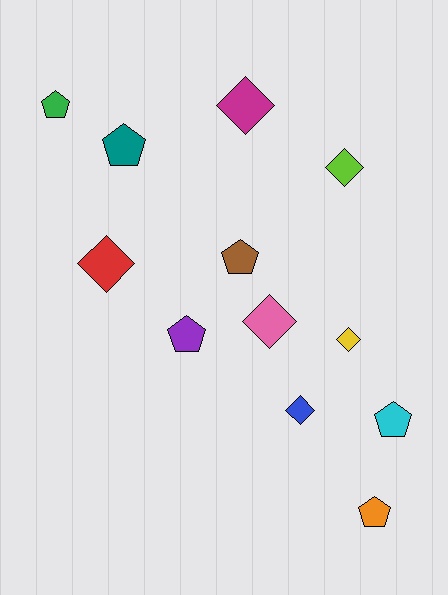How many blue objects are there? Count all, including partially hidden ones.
There is 1 blue object.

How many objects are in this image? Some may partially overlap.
There are 12 objects.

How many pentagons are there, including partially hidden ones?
There are 6 pentagons.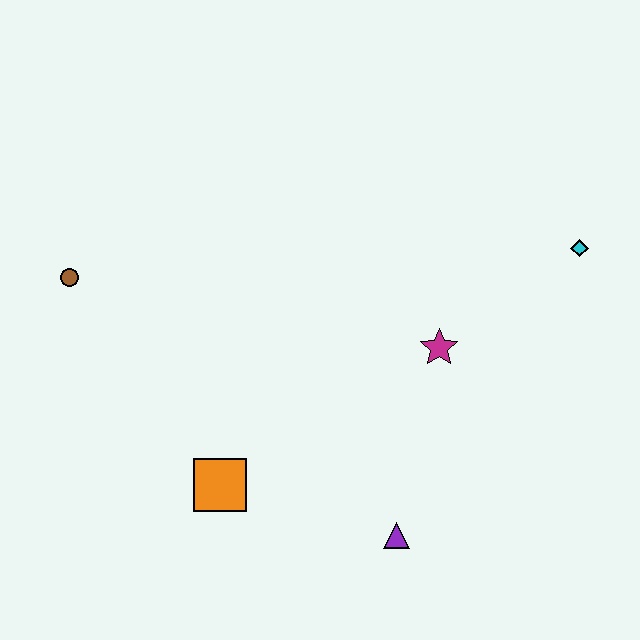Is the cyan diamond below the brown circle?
No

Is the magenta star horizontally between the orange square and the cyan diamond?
Yes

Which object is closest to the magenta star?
The cyan diamond is closest to the magenta star.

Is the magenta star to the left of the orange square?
No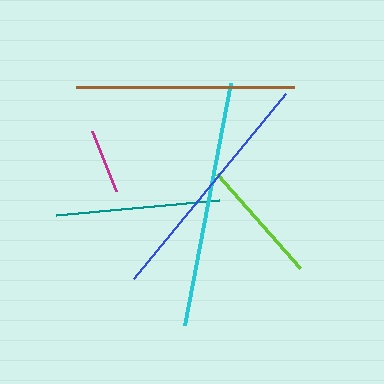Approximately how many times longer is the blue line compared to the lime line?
The blue line is approximately 1.9 times the length of the lime line.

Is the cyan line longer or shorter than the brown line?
The cyan line is longer than the brown line.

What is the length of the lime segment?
The lime segment is approximately 126 pixels long.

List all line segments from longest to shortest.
From longest to shortest: cyan, blue, brown, teal, lime, magenta.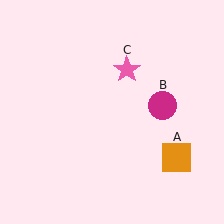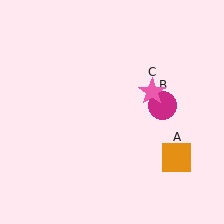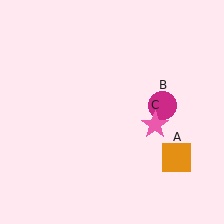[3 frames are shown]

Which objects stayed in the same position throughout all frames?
Orange square (object A) and magenta circle (object B) remained stationary.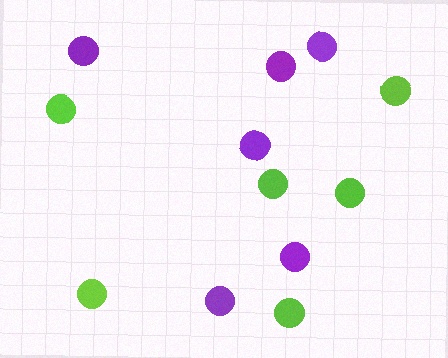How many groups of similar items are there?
There are 2 groups: one group of purple circles (6) and one group of lime circles (6).